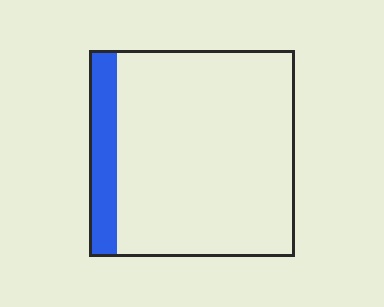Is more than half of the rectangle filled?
No.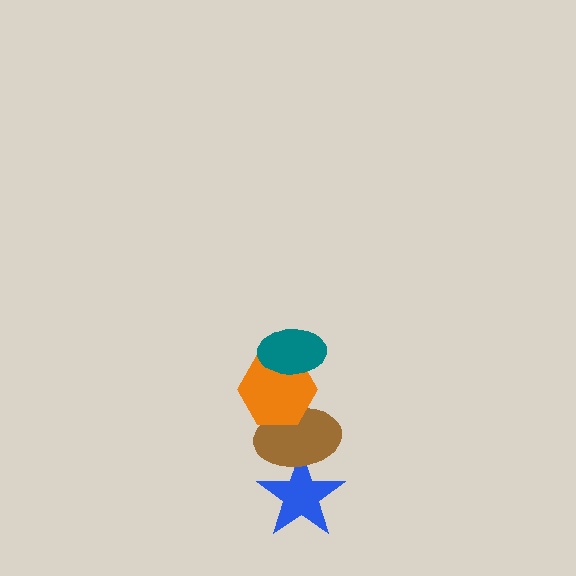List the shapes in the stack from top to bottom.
From top to bottom: the teal ellipse, the orange hexagon, the brown ellipse, the blue star.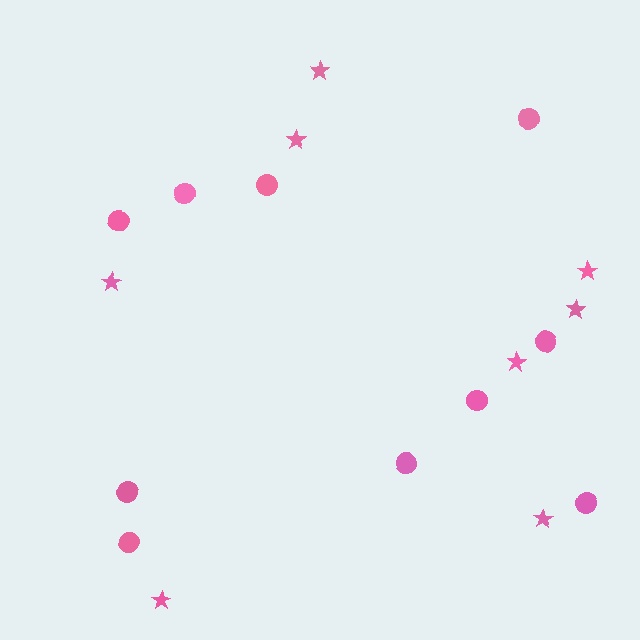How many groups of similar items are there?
There are 2 groups: one group of circles (10) and one group of stars (8).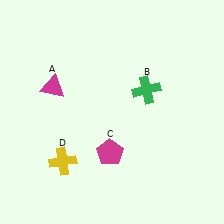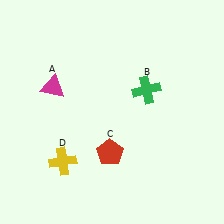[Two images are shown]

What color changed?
The pentagon (C) changed from magenta in Image 1 to red in Image 2.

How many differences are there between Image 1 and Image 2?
There is 1 difference between the two images.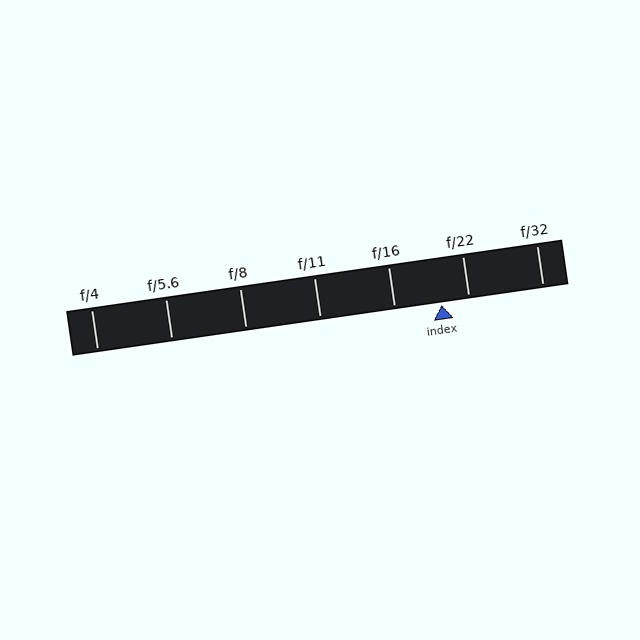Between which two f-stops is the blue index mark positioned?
The index mark is between f/16 and f/22.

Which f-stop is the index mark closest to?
The index mark is closest to f/22.